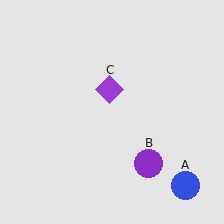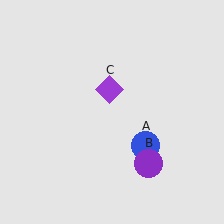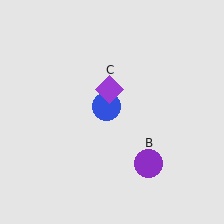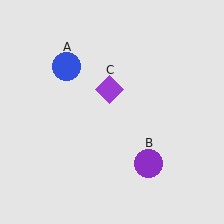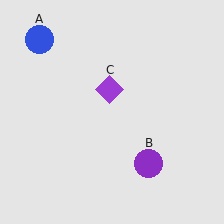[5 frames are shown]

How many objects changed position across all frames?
1 object changed position: blue circle (object A).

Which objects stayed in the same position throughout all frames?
Purple circle (object B) and purple diamond (object C) remained stationary.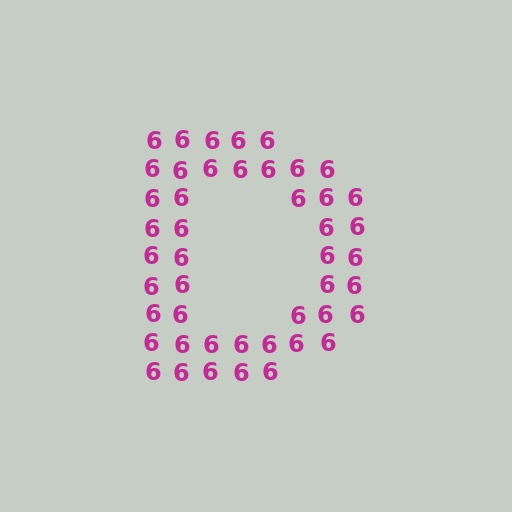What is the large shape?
The large shape is the letter D.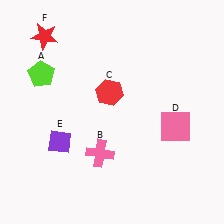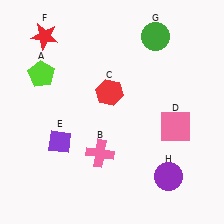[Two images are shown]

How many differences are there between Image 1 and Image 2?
There are 2 differences between the two images.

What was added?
A green circle (G), a purple circle (H) were added in Image 2.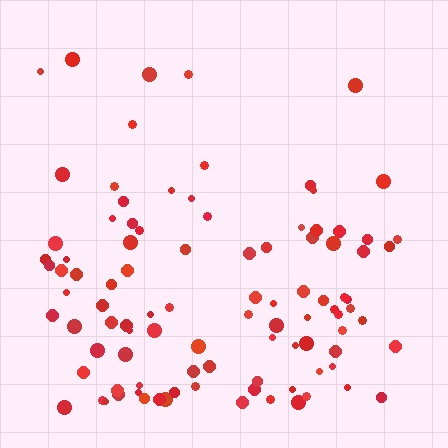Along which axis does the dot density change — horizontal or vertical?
Vertical.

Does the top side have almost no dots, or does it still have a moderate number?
Still a moderate number, just noticeably fewer than the bottom.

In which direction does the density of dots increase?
From top to bottom, with the bottom side densest.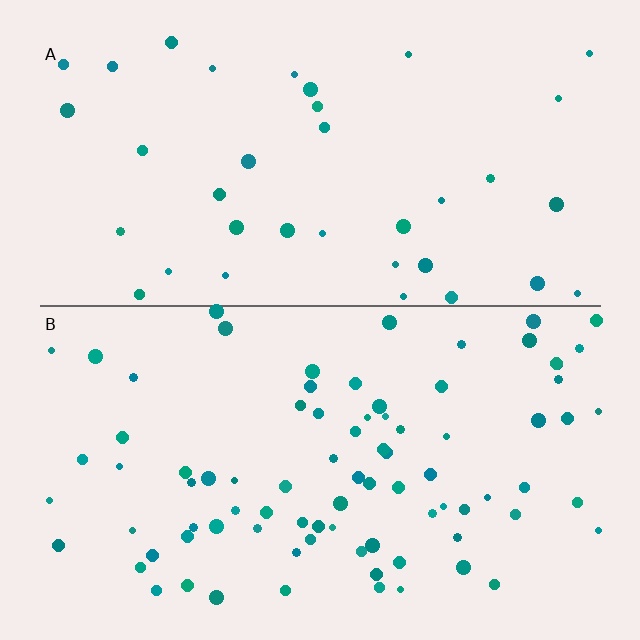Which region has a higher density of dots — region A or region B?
B (the bottom).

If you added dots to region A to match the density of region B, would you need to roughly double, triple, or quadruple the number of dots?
Approximately double.